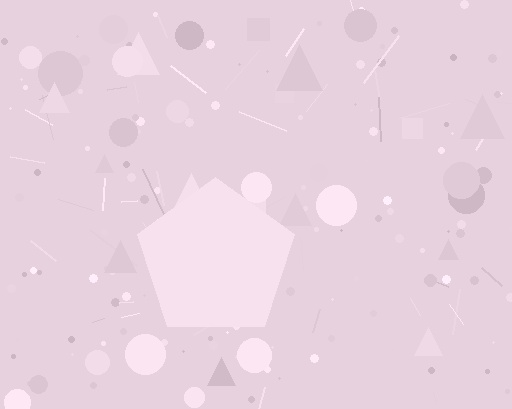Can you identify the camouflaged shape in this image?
The camouflaged shape is a pentagon.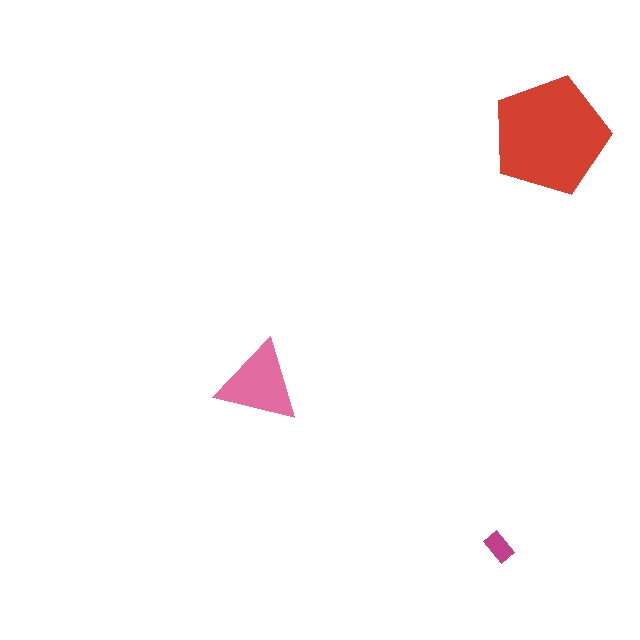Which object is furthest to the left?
The pink triangle is leftmost.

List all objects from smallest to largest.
The magenta rectangle, the pink triangle, the red pentagon.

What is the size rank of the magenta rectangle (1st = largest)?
3rd.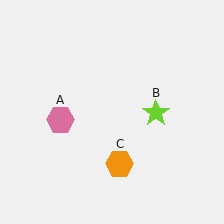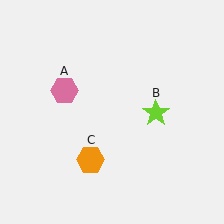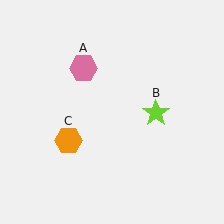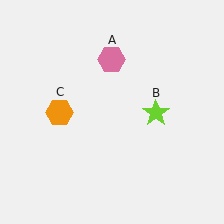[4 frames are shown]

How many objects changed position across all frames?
2 objects changed position: pink hexagon (object A), orange hexagon (object C).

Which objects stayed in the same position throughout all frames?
Lime star (object B) remained stationary.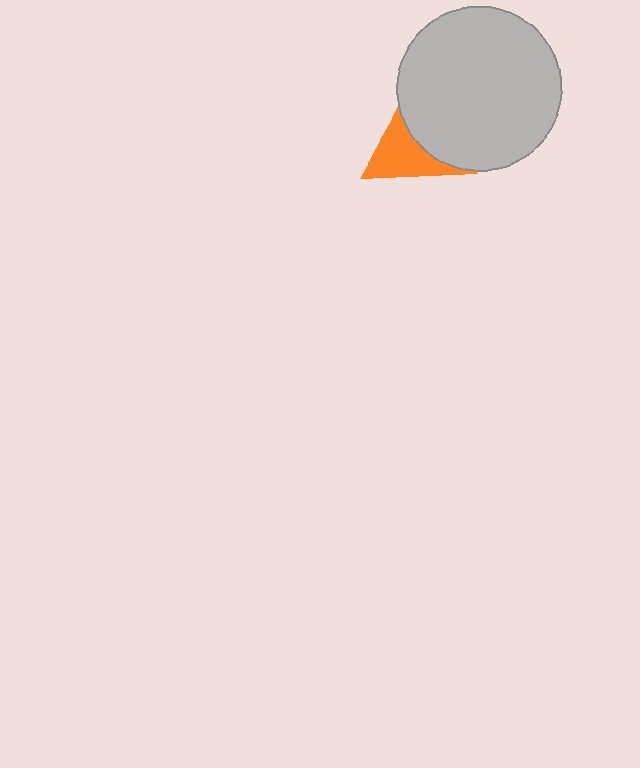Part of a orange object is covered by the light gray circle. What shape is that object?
It is a triangle.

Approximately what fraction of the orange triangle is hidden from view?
Roughly 50% of the orange triangle is hidden behind the light gray circle.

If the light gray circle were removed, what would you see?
You would see the complete orange triangle.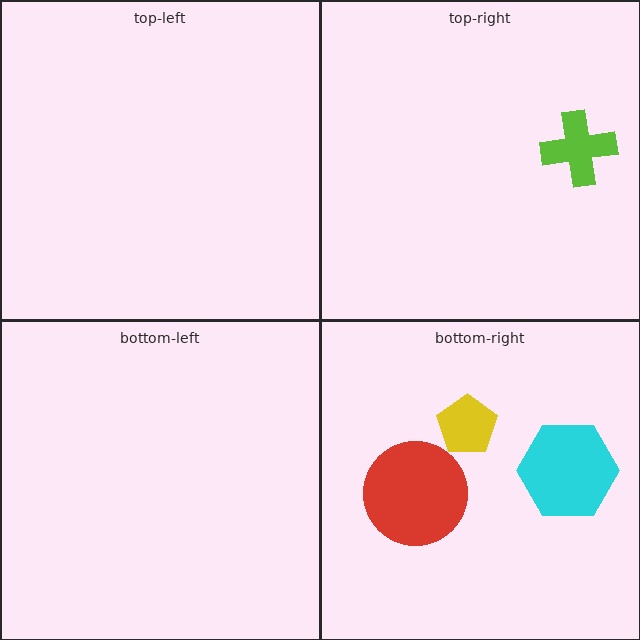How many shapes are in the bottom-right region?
3.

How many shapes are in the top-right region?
1.